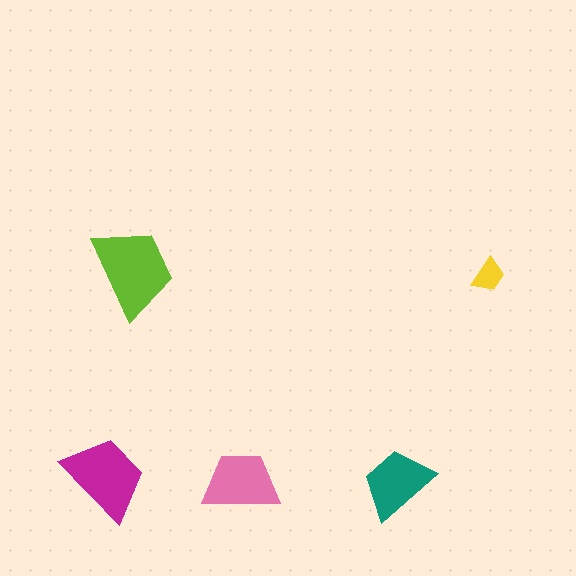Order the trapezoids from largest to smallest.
the lime one, the magenta one, the pink one, the teal one, the yellow one.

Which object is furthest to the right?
The yellow trapezoid is rightmost.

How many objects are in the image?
There are 5 objects in the image.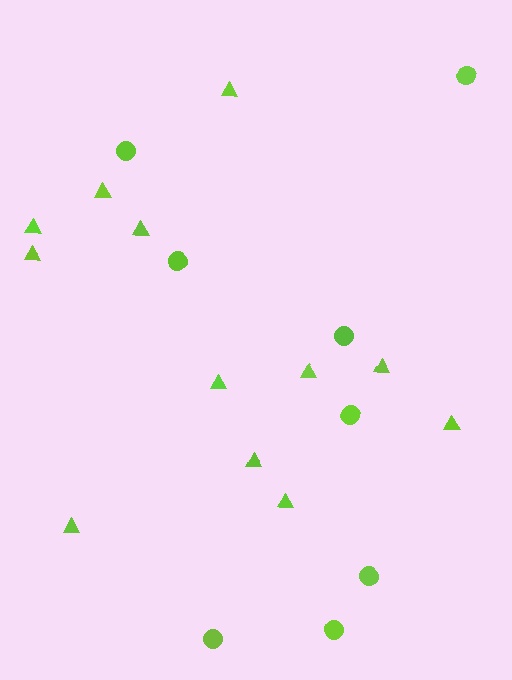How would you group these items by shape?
There are 2 groups: one group of circles (8) and one group of triangles (12).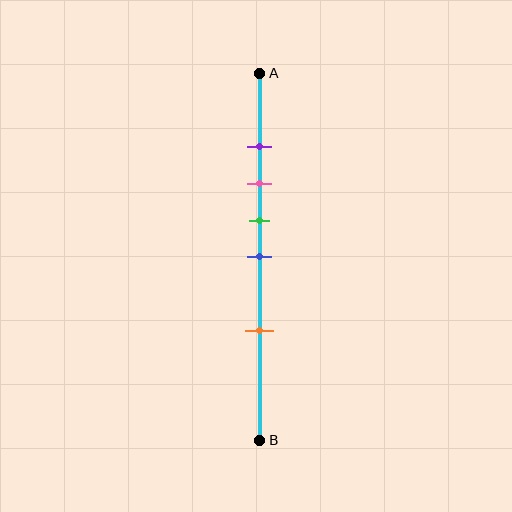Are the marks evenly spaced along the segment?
No, the marks are not evenly spaced.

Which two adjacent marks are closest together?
The purple and pink marks are the closest adjacent pair.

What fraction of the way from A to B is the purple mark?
The purple mark is approximately 20% (0.2) of the way from A to B.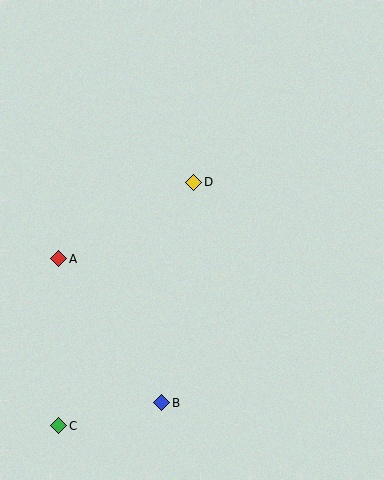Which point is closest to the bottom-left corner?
Point C is closest to the bottom-left corner.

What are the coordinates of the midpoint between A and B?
The midpoint between A and B is at (110, 331).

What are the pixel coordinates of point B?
Point B is at (162, 403).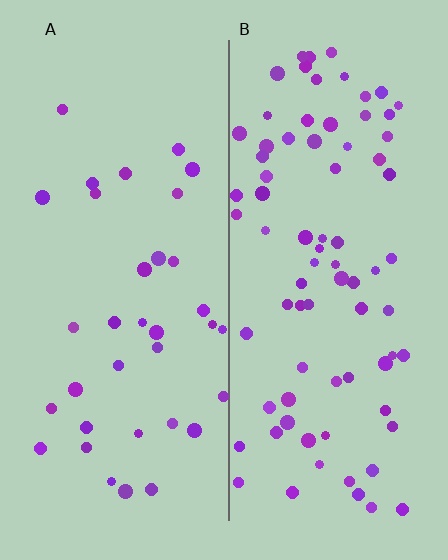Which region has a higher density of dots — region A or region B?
B (the right).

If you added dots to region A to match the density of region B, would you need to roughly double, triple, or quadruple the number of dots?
Approximately double.